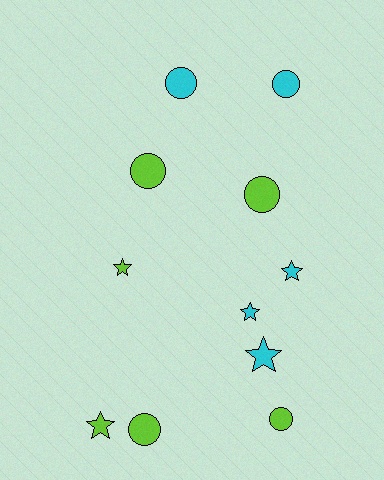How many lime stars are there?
There are 2 lime stars.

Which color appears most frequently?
Lime, with 6 objects.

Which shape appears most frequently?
Circle, with 6 objects.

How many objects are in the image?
There are 11 objects.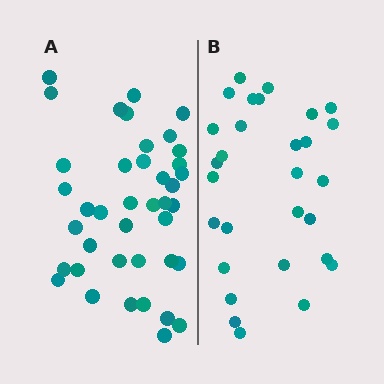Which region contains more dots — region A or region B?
Region A (the left region) has more dots.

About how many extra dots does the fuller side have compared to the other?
Region A has roughly 12 or so more dots than region B.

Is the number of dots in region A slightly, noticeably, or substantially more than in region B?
Region A has noticeably more, but not dramatically so. The ratio is roughly 1.4 to 1.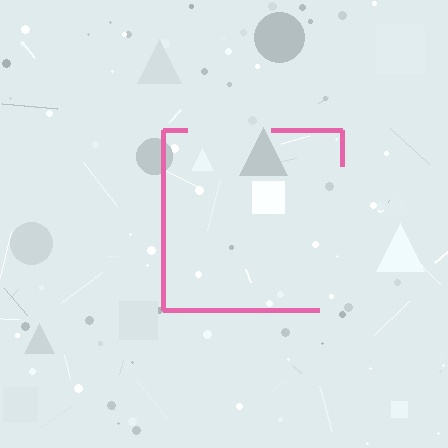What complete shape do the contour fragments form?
The contour fragments form a square.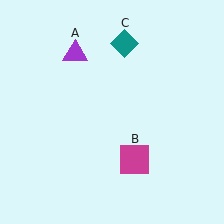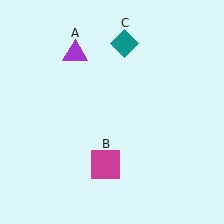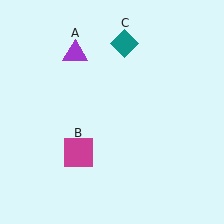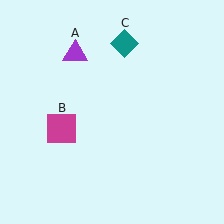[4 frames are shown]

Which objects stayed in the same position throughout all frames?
Purple triangle (object A) and teal diamond (object C) remained stationary.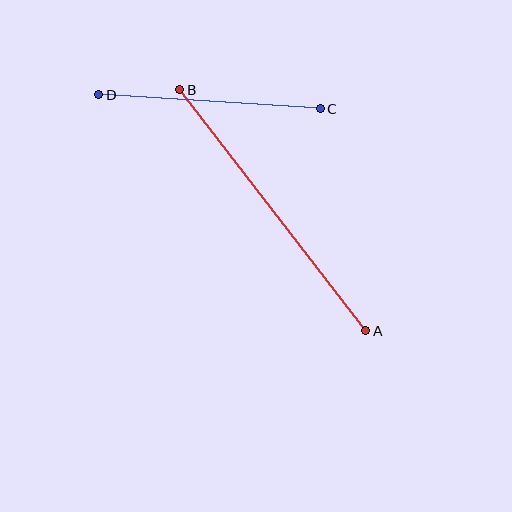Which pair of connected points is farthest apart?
Points A and B are farthest apart.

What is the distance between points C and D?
The distance is approximately 222 pixels.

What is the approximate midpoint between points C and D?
The midpoint is at approximately (210, 102) pixels.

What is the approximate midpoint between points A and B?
The midpoint is at approximately (273, 210) pixels.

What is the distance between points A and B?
The distance is approximately 304 pixels.